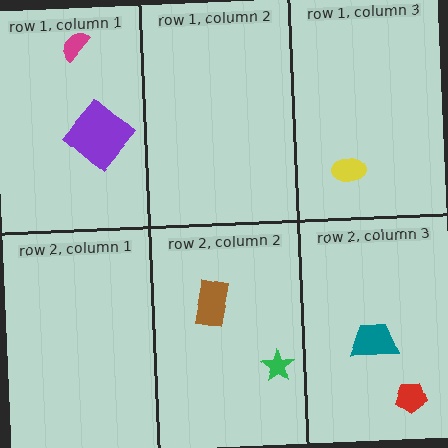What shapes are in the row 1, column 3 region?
The yellow ellipse.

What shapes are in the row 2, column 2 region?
The green star, the brown rectangle.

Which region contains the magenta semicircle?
The row 1, column 1 region.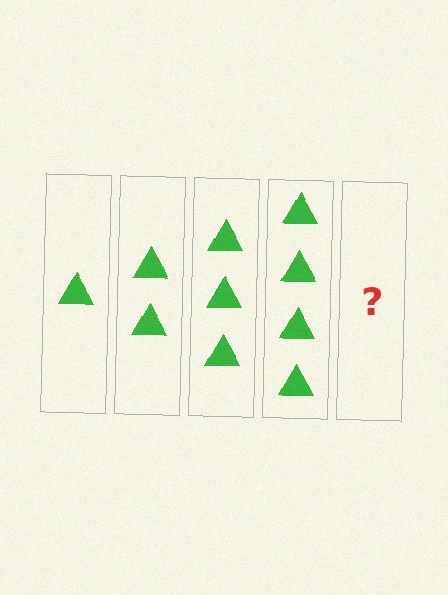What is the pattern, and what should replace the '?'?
The pattern is that each step adds one more triangle. The '?' should be 5 triangles.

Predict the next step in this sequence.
The next step is 5 triangles.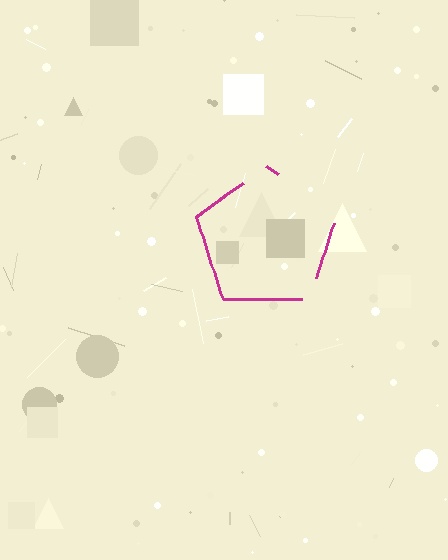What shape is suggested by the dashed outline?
The dashed outline suggests a pentagon.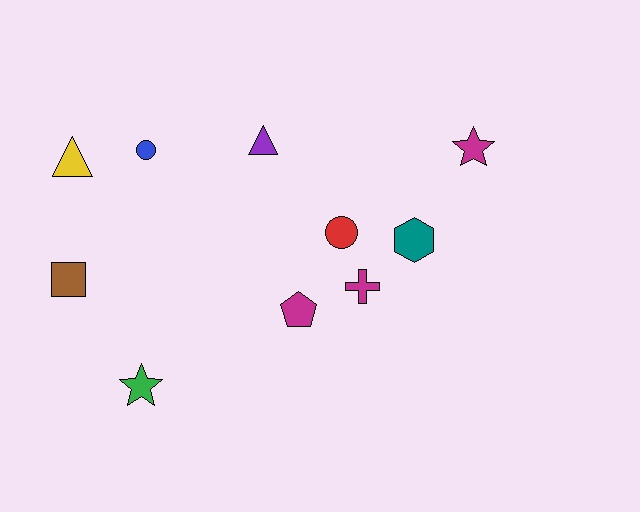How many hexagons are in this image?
There is 1 hexagon.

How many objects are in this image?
There are 10 objects.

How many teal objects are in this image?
There is 1 teal object.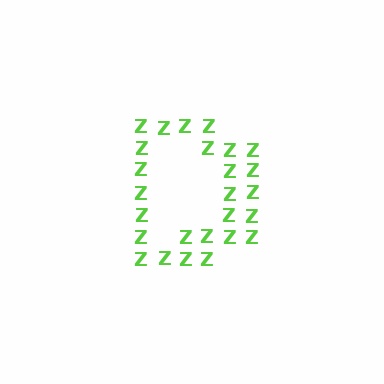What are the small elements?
The small elements are letter Z's.